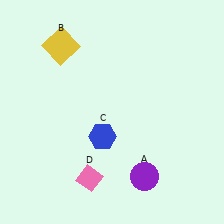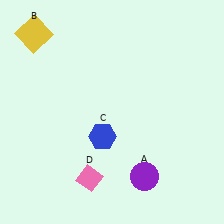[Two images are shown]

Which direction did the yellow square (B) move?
The yellow square (B) moved left.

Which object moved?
The yellow square (B) moved left.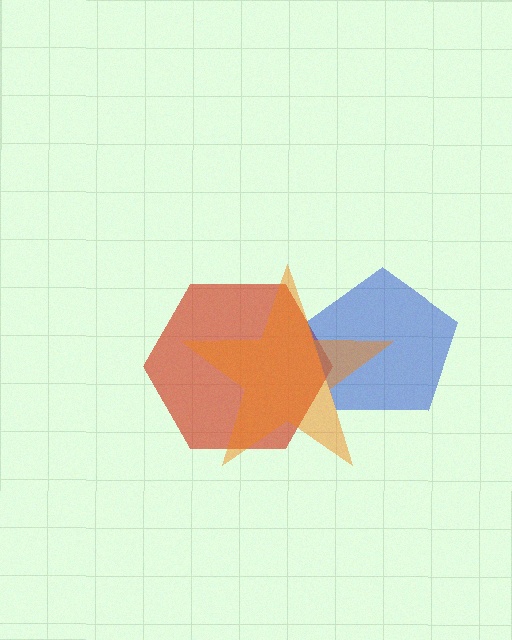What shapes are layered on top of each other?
The layered shapes are: a red hexagon, a blue pentagon, an orange star.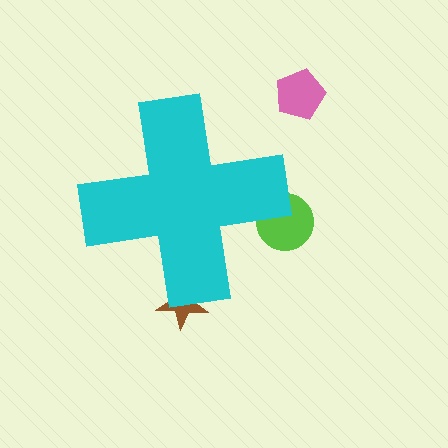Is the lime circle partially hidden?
Yes, the lime circle is partially hidden behind the cyan cross.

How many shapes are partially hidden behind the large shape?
2 shapes are partially hidden.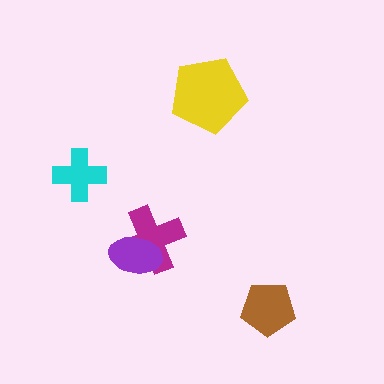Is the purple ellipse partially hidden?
No, no other shape covers it.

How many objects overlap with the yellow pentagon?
0 objects overlap with the yellow pentagon.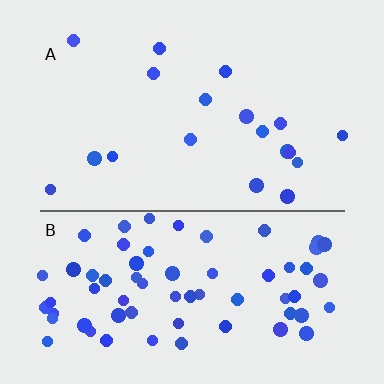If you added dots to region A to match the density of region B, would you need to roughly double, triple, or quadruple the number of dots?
Approximately quadruple.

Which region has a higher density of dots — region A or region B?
B (the bottom).